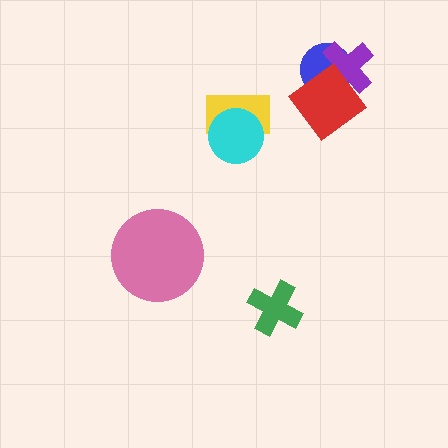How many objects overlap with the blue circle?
2 objects overlap with the blue circle.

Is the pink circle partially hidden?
No, no other shape covers it.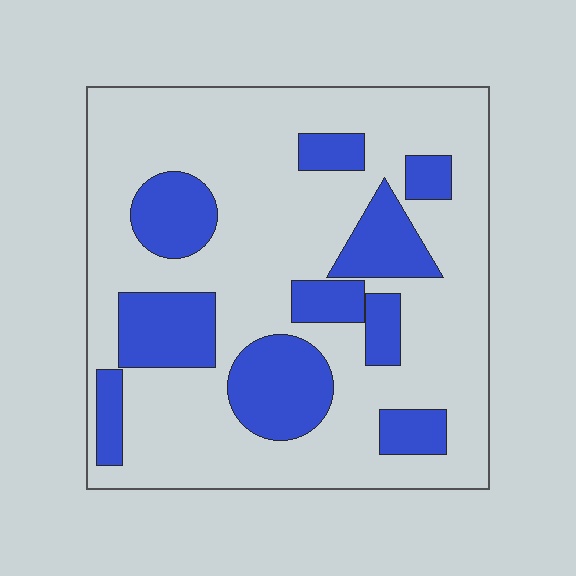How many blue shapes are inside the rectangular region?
10.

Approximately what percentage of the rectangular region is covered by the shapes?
Approximately 25%.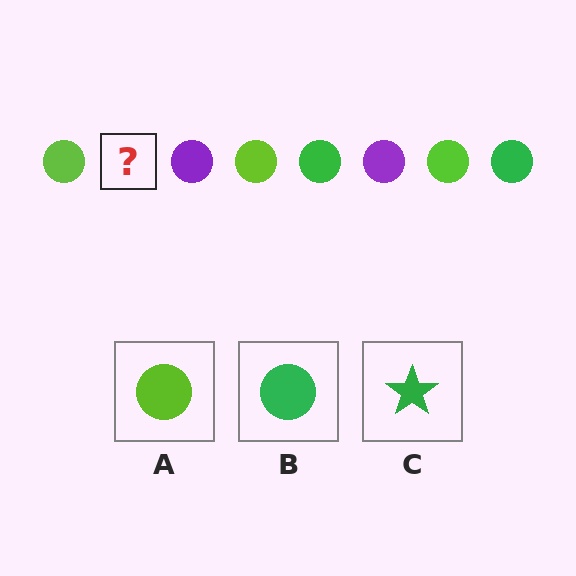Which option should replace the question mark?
Option B.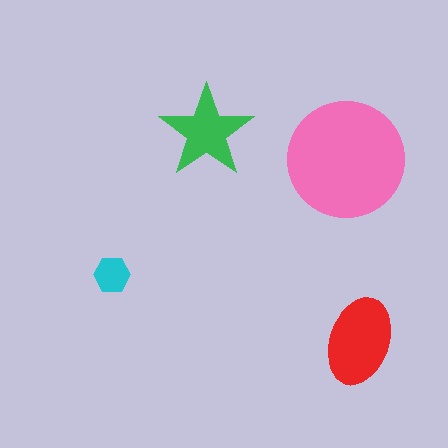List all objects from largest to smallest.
The pink circle, the red ellipse, the green star, the cyan hexagon.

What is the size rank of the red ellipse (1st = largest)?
2nd.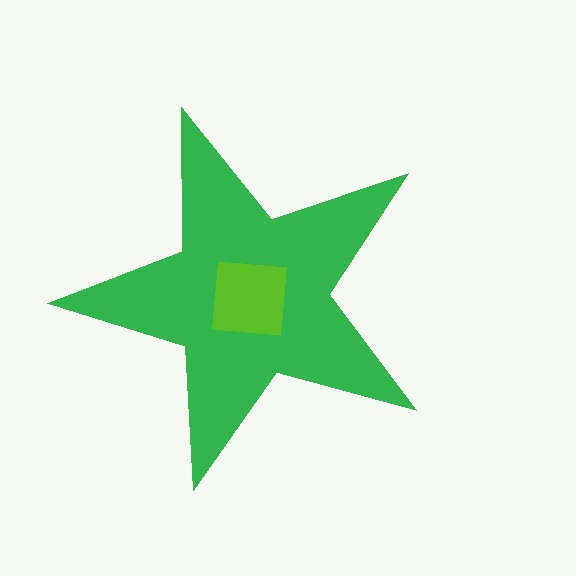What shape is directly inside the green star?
The lime square.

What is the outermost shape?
The green star.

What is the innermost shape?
The lime square.